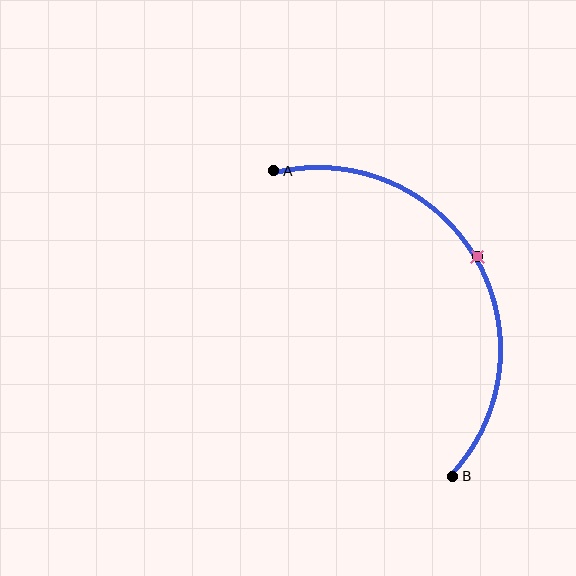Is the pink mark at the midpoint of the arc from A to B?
Yes. The pink mark lies on the arc at equal arc-length from both A and B — it is the arc midpoint.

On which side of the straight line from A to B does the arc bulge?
The arc bulges to the right of the straight line connecting A and B.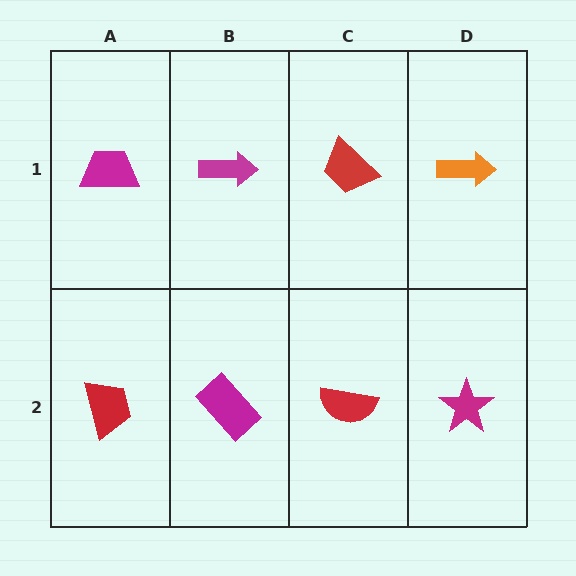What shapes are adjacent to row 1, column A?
A red trapezoid (row 2, column A), a magenta arrow (row 1, column B).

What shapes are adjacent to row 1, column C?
A red semicircle (row 2, column C), a magenta arrow (row 1, column B), an orange arrow (row 1, column D).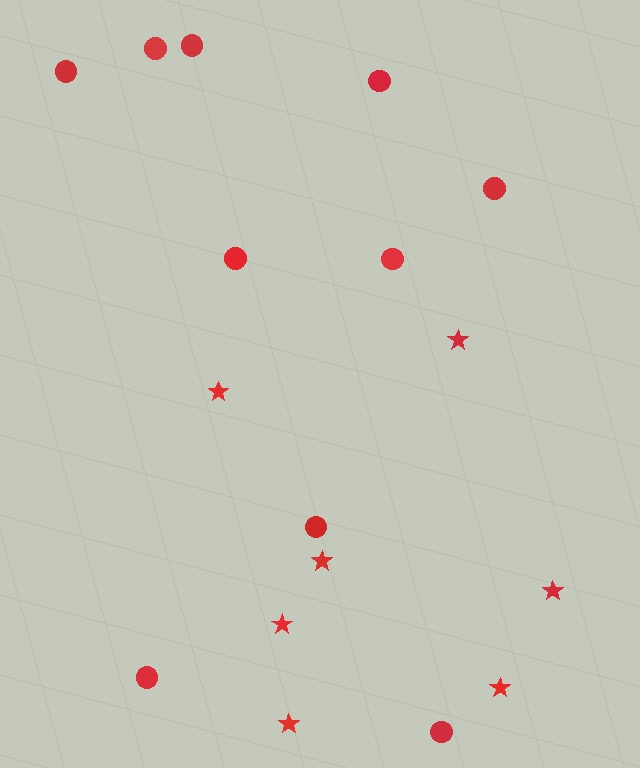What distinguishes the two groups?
There are 2 groups: one group of circles (10) and one group of stars (7).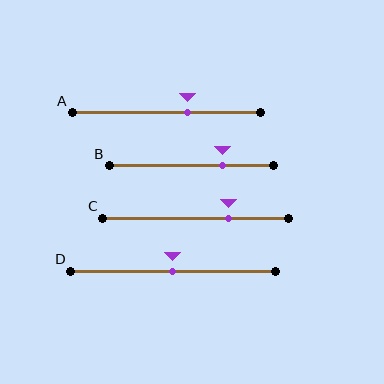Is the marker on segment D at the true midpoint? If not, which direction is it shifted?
Yes, the marker on segment D is at the true midpoint.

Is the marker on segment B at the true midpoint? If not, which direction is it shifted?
No, the marker on segment B is shifted to the right by about 19% of the segment length.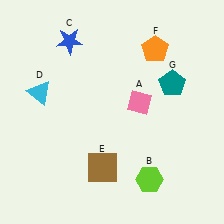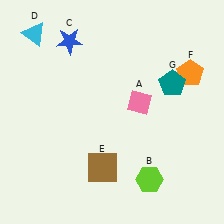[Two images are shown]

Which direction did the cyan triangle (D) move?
The cyan triangle (D) moved up.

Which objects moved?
The objects that moved are: the cyan triangle (D), the orange pentagon (F).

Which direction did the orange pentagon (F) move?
The orange pentagon (F) moved right.